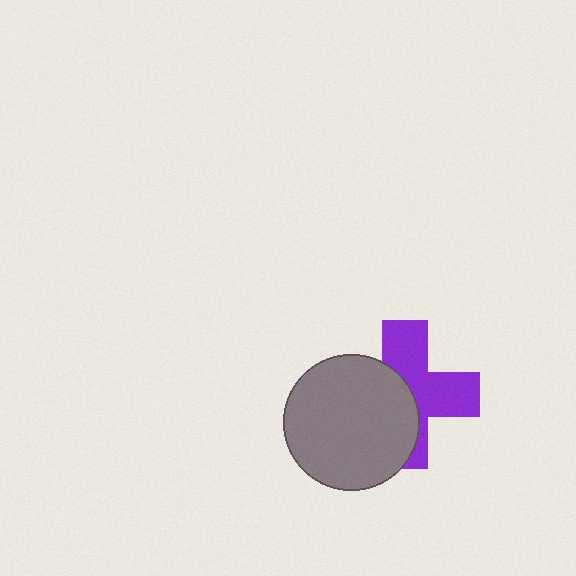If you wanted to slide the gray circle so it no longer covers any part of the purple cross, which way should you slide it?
Slide it left — that is the most direct way to separate the two shapes.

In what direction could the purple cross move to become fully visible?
The purple cross could move right. That would shift it out from behind the gray circle entirely.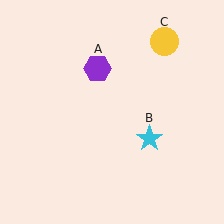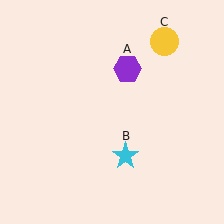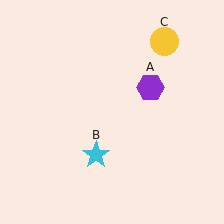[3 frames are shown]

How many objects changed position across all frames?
2 objects changed position: purple hexagon (object A), cyan star (object B).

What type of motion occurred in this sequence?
The purple hexagon (object A), cyan star (object B) rotated clockwise around the center of the scene.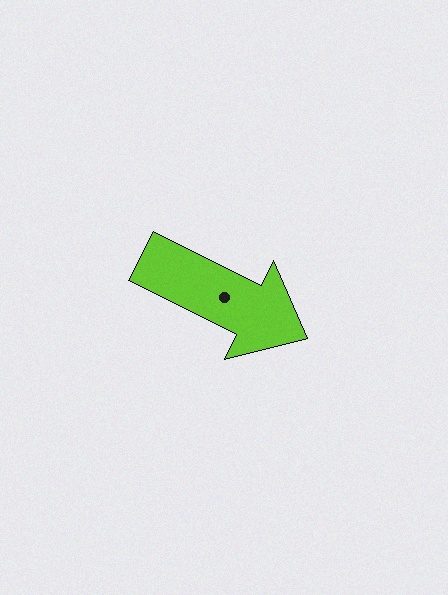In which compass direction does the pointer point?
Southeast.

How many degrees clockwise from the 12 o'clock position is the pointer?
Approximately 117 degrees.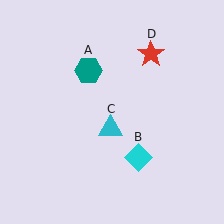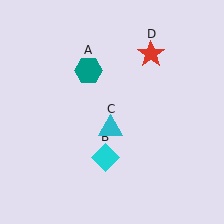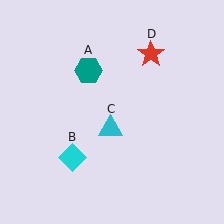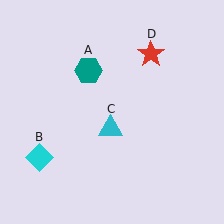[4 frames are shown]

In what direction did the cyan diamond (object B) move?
The cyan diamond (object B) moved left.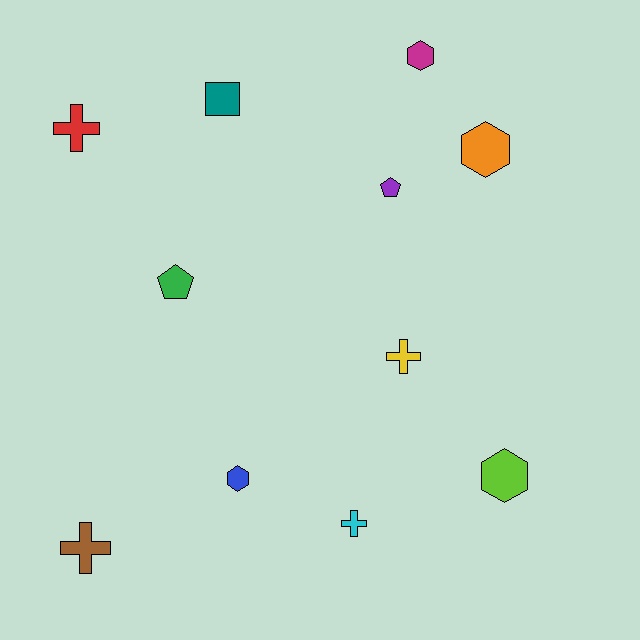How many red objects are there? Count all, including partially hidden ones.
There is 1 red object.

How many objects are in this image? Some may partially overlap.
There are 11 objects.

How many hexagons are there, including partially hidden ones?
There are 4 hexagons.